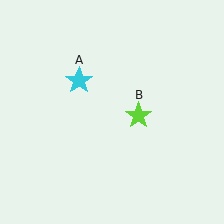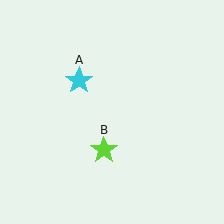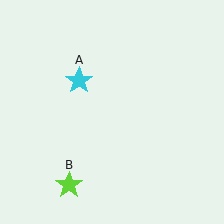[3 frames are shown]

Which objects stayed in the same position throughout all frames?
Cyan star (object A) remained stationary.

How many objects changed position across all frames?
1 object changed position: lime star (object B).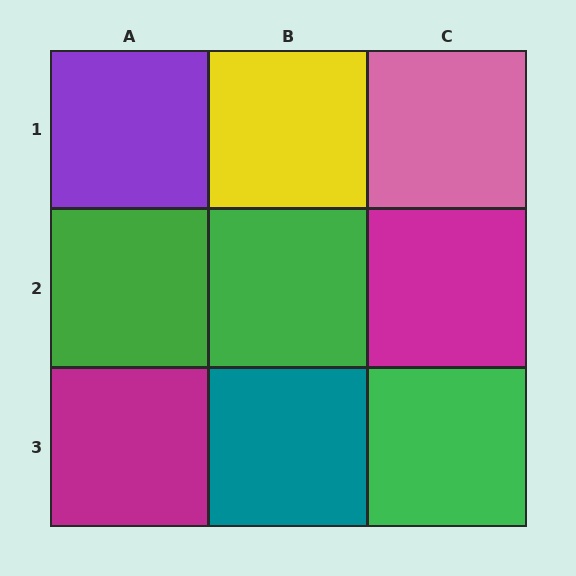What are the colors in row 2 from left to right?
Green, green, magenta.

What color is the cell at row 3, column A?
Magenta.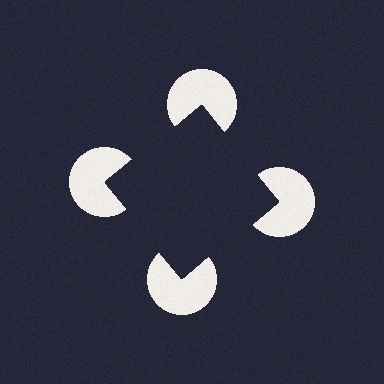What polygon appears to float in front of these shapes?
An illusory square — its edges are inferred from the aligned wedge cuts in the pac-man discs, not physically drawn.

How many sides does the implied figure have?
4 sides.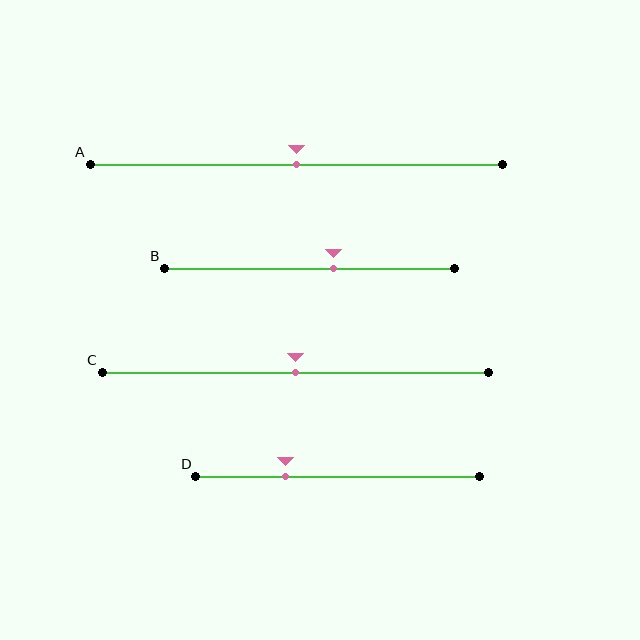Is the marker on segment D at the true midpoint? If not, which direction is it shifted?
No, the marker on segment D is shifted to the left by about 18% of the segment length.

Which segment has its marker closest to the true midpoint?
Segment A has its marker closest to the true midpoint.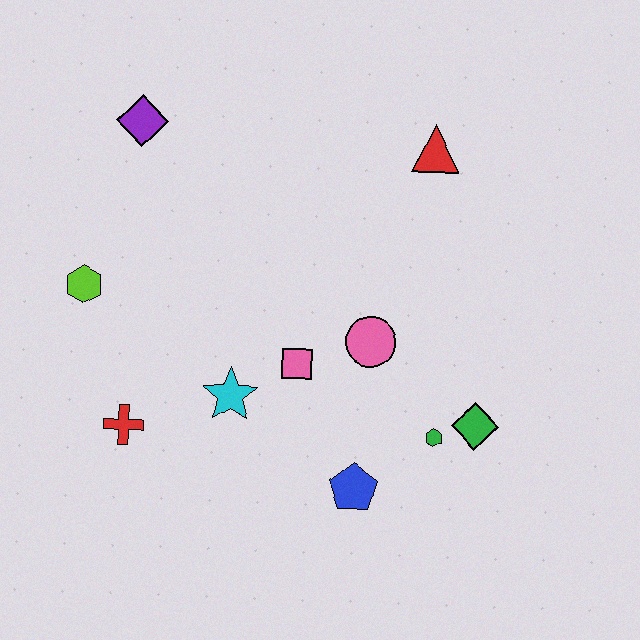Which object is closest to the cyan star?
The pink square is closest to the cyan star.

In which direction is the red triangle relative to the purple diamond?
The red triangle is to the right of the purple diamond.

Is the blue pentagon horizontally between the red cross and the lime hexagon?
No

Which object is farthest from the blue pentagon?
The purple diamond is farthest from the blue pentagon.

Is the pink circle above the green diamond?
Yes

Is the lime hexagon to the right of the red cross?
No